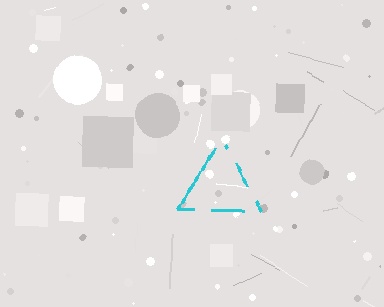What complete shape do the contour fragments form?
The contour fragments form a triangle.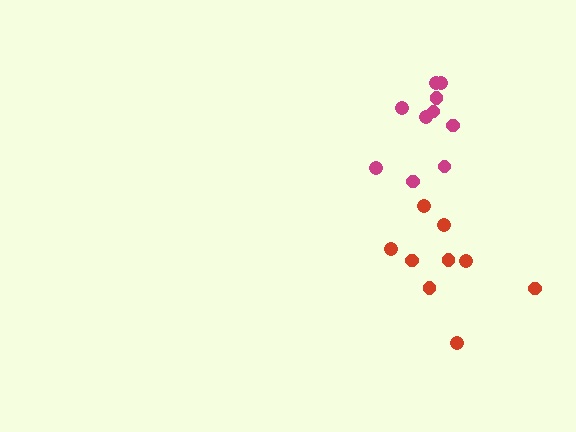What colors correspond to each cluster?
The clusters are colored: magenta, red.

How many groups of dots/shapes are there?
There are 2 groups.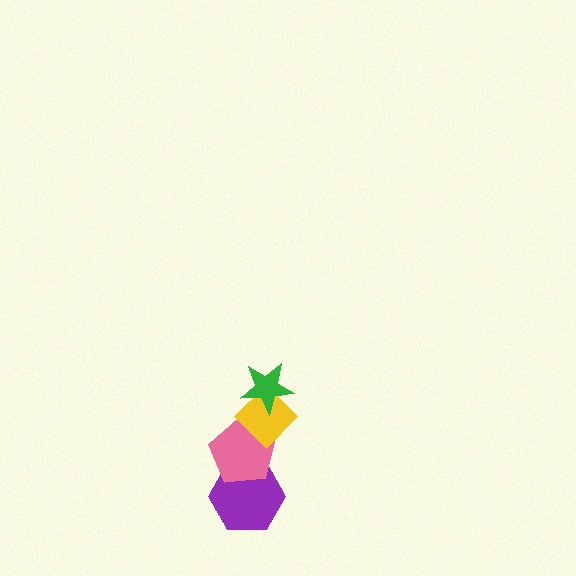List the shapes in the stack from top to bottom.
From top to bottom: the green star, the yellow diamond, the pink pentagon, the purple hexagon.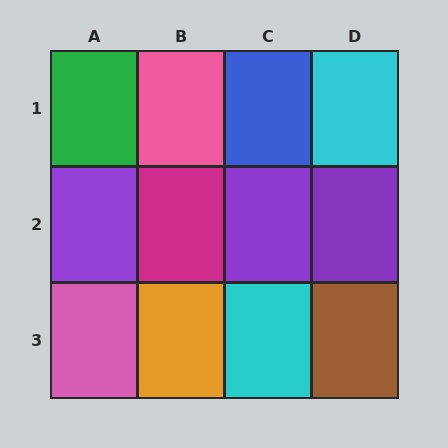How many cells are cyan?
2 cells are cyan.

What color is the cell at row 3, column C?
Cyan.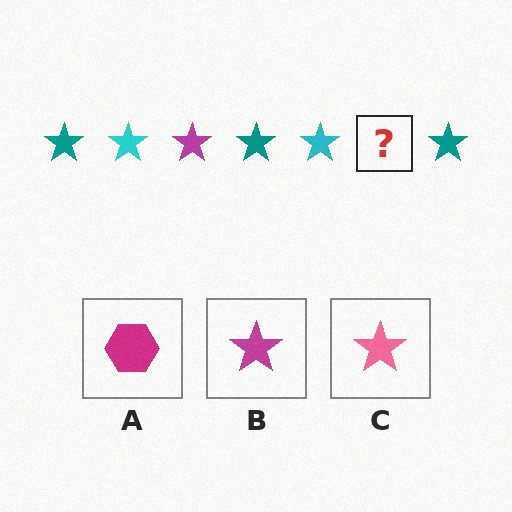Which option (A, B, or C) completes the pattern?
B.